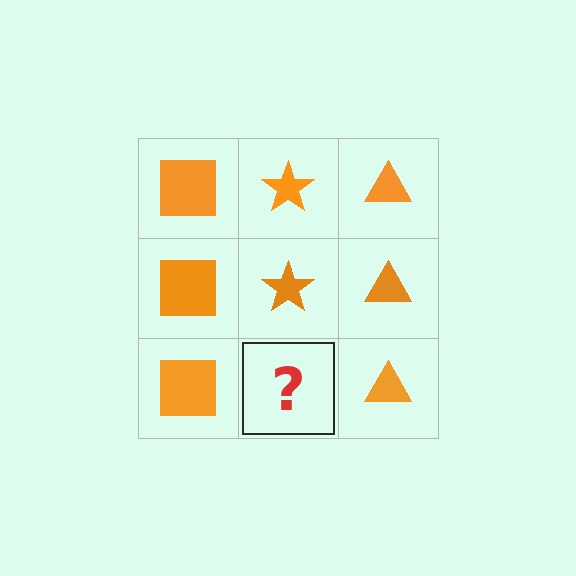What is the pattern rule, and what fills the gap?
The rule is that each column has a consistent shape. The gap should be filled with an orange star.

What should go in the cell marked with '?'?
The missing cell should contain an orange star.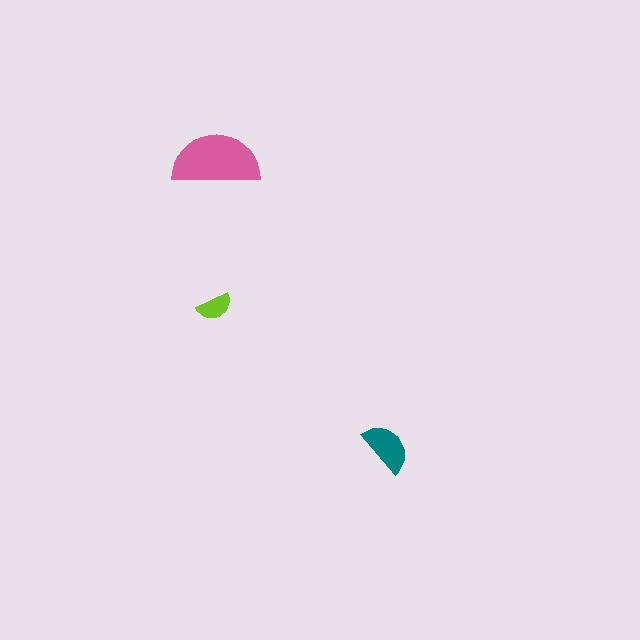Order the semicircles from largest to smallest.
the pink one, the teal one, the lime one.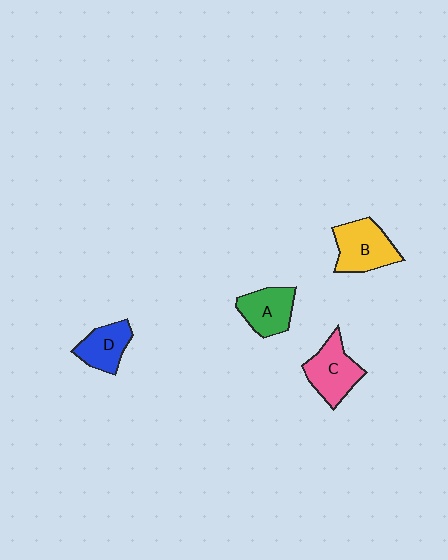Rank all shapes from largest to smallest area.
From largest to smallest: B (yellow), C (pink), A (green), D (blue).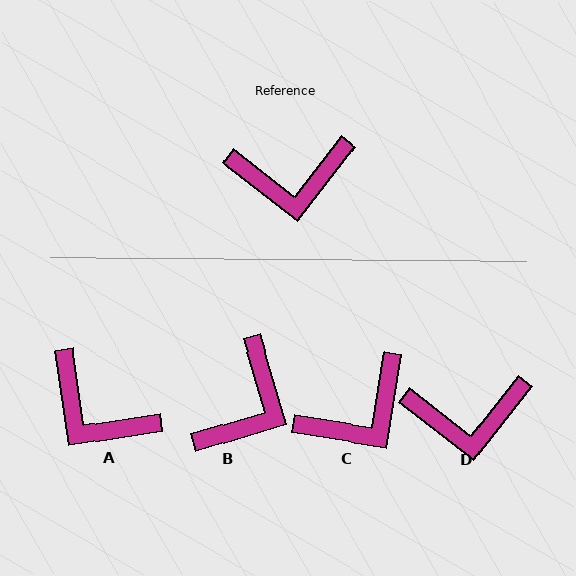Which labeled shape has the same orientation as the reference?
D.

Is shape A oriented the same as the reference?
No, it is off by about 43 degrees.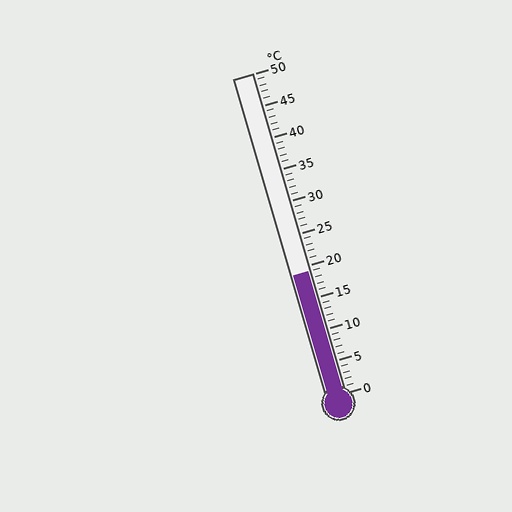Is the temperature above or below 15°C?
The temperature is above 15°C.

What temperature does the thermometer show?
The thermometer shows approximately 19°C.